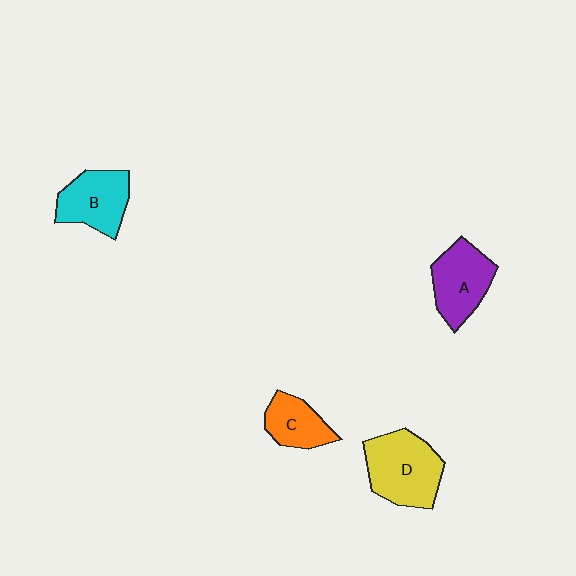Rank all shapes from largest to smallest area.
From largest to smallest: D (yellow), A (purple), B (cyan), C (orange).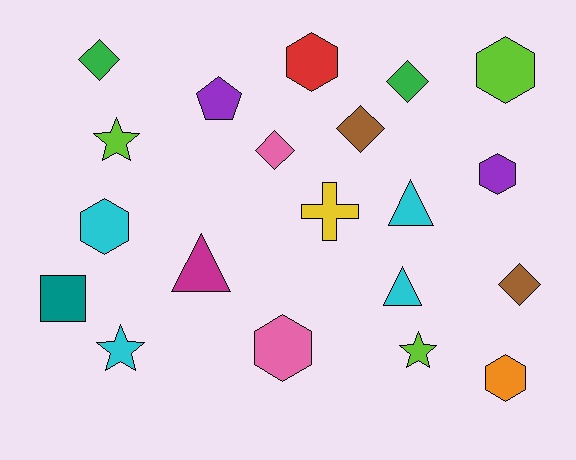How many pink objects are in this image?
There are 2 pink objects.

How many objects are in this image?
There are 20 objects.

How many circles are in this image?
There are no circles.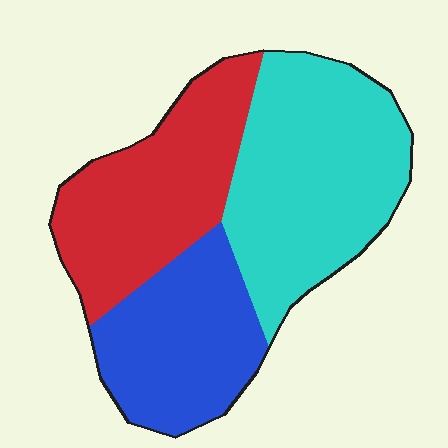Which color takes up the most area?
Cyan, at roughly 40%.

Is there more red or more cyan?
Cyan.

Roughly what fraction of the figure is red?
Red takes up between a quarter and a half of the figure.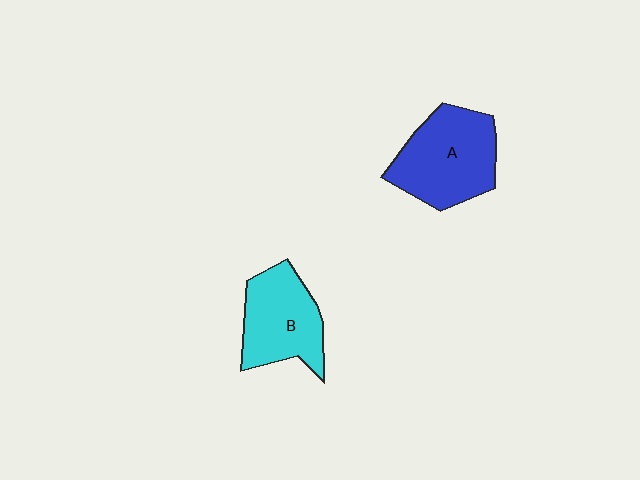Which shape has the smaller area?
Shape B (cyan).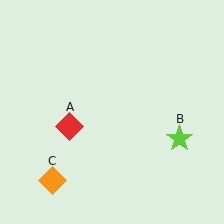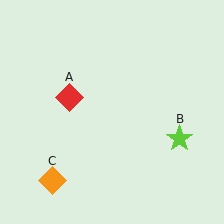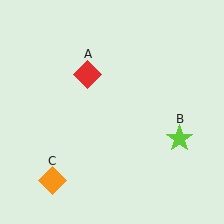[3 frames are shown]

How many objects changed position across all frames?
1 object changed position: red diamond (object A).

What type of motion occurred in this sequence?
The red diamond (object A) rotated clockwise around the center of the scene.